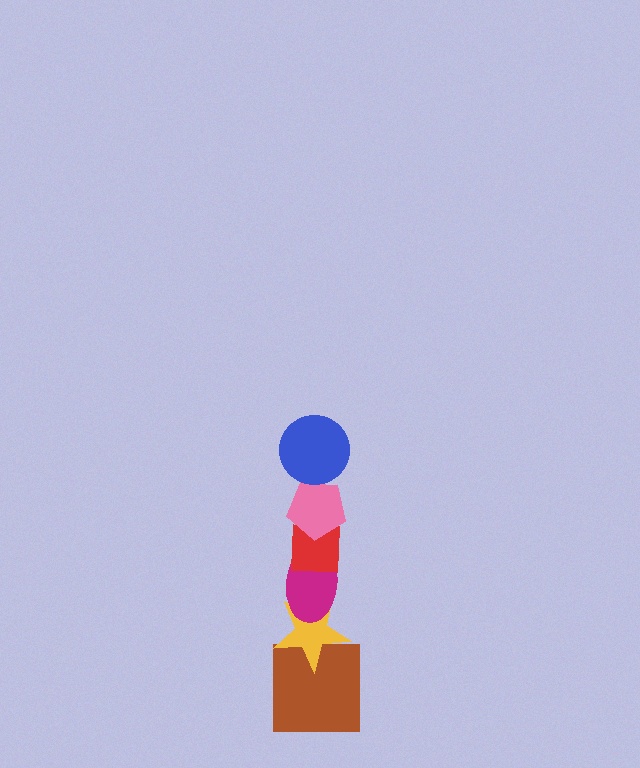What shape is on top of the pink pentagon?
The blue circle is on top of the pink pentagon.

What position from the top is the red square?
The red square is 3rd from the top.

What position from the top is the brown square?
The brown square is 6th from the top.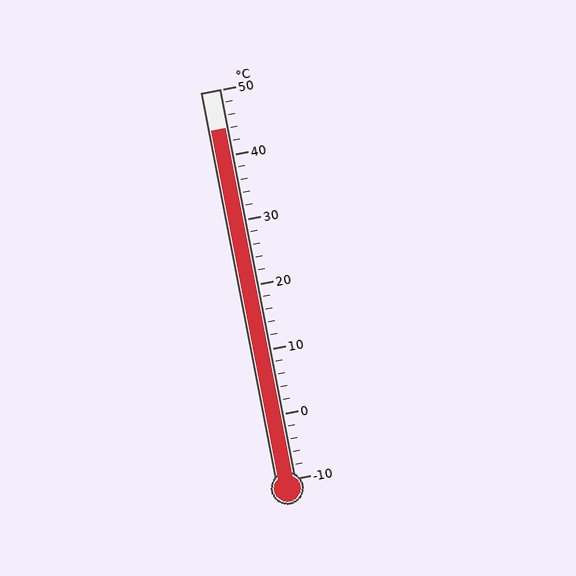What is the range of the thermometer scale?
The thermometer scale ranges from -10°C to 50°C.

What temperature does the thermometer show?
The thermometer shows approximately 44°C.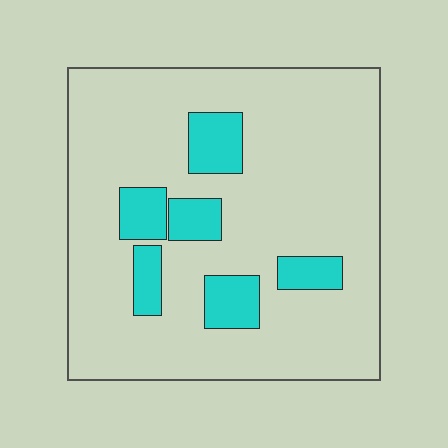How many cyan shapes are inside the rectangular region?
6.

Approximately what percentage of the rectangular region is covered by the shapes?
Approximately 15%.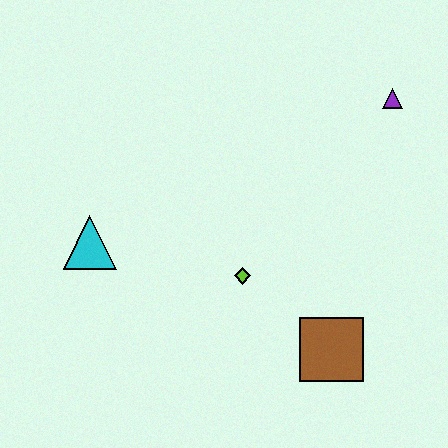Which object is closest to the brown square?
The lime diamond is closest to the brown square.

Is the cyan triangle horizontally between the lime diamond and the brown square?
No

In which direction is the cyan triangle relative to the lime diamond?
The cyan triangle is to the left of the lime diamond.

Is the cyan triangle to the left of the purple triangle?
Yes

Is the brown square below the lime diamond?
Yes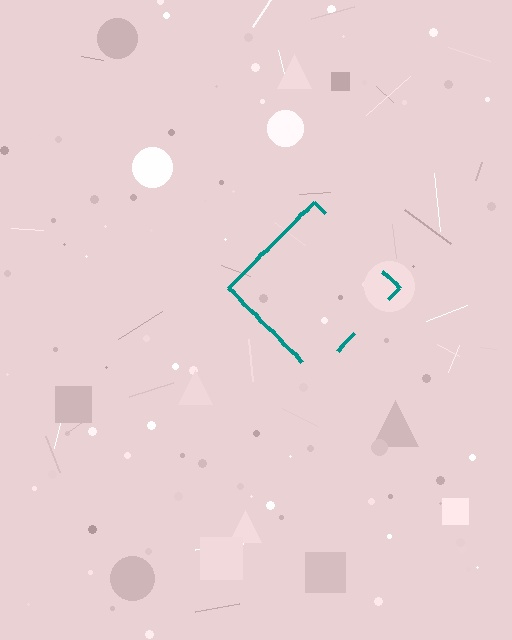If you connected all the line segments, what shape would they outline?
They would outline a diamond.